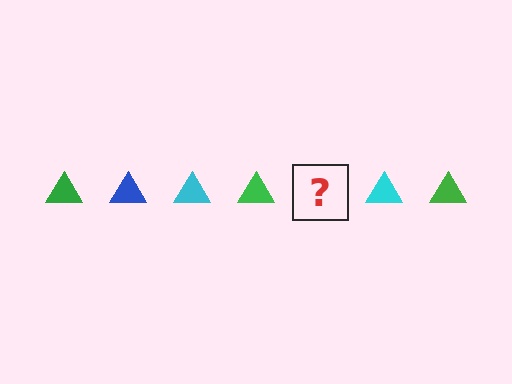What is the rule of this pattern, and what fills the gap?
The rule is that the pattern cycles through green, blue, cyan triangles. The gap should be filled with a blue triangle.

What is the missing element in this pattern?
The missing element is a blue triangle.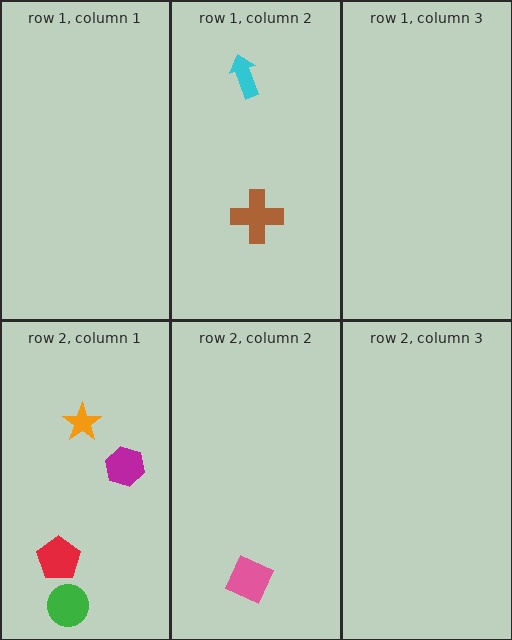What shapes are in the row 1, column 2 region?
The cyan arrow, the brown cross.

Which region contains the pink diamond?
The row 2, column 2 region.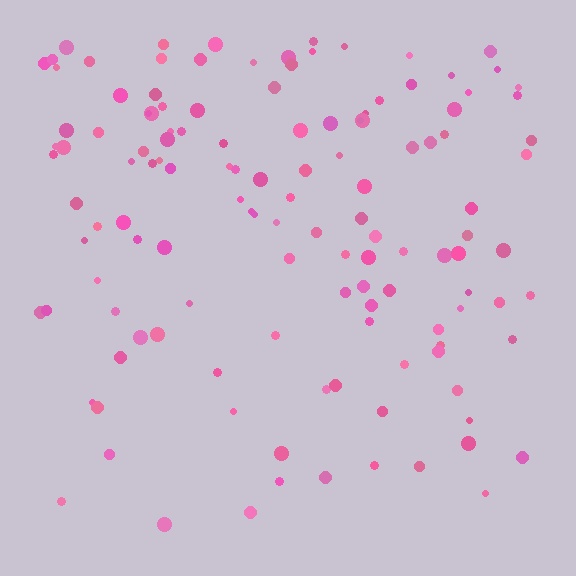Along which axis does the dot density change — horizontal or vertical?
Vertical.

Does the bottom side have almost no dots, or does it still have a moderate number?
Still a moderate number, just noticeably fewer than the top.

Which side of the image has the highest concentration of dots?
The top.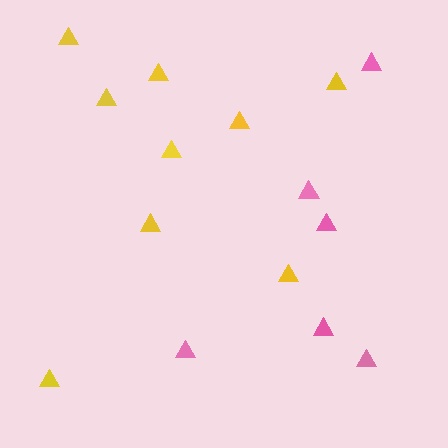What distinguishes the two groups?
There are 2 groups: one group of pink triangles (6) and one group of yellow triangles (9).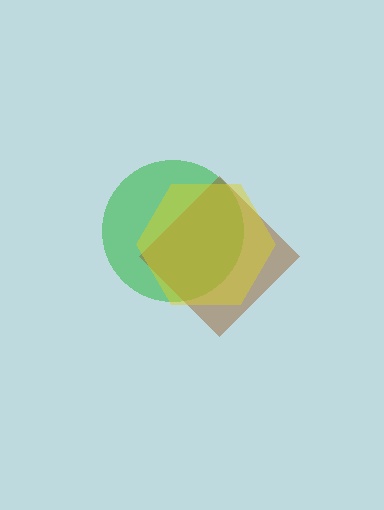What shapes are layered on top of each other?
The layered shapes are: a green circle, a brown diamond, a yellow hexagon.